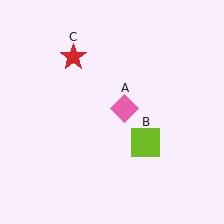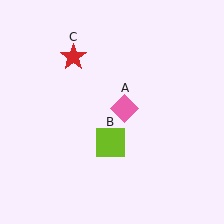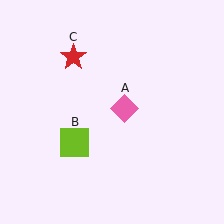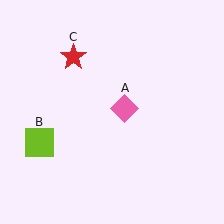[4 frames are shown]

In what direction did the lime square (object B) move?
The lime square (object B) moved left.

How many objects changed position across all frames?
1 object changed position: lime square (object B).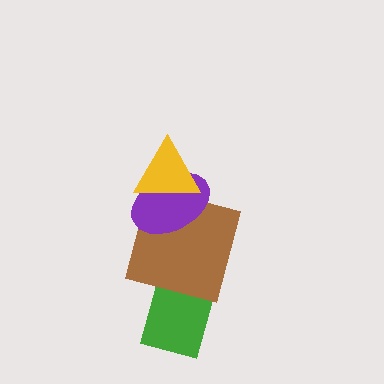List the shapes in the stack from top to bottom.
From top to bottom: the yellow triangle, the purple ellipse, the brown square, the green rectangle.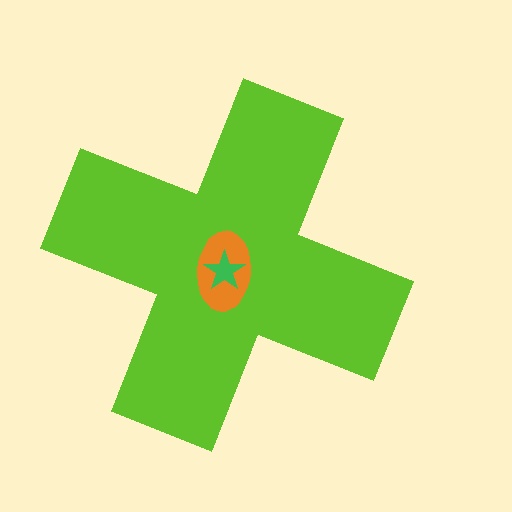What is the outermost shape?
The lime cross.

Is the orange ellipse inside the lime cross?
Yes.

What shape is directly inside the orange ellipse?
The green star.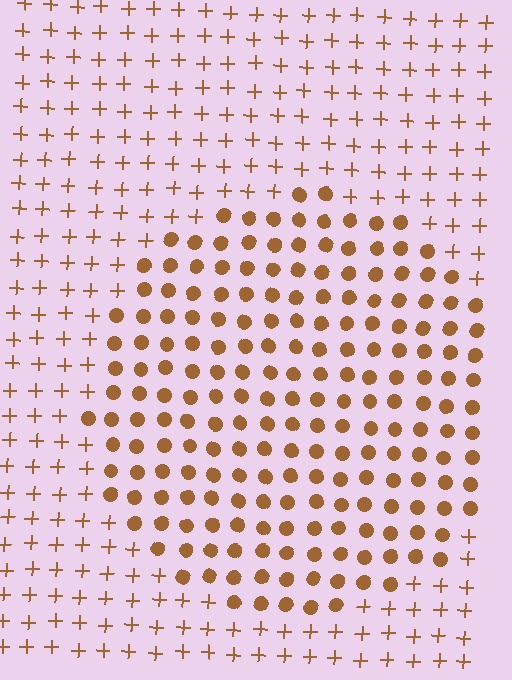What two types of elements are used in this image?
The image uses circles inside the circle region and plus signs outside it.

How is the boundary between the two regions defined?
The boundary is defined by a change in element shape: circles inside vs. plus signs outside. All elements share the same color and spacing.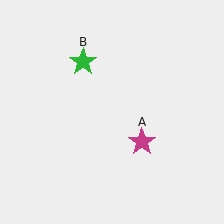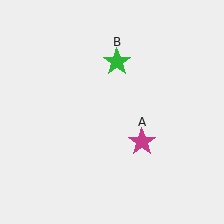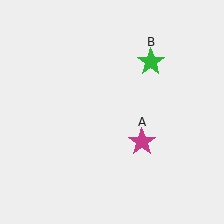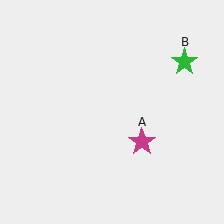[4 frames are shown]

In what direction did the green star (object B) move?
The green star (object B) moved right.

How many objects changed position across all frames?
1 object changed position: green star (object B).